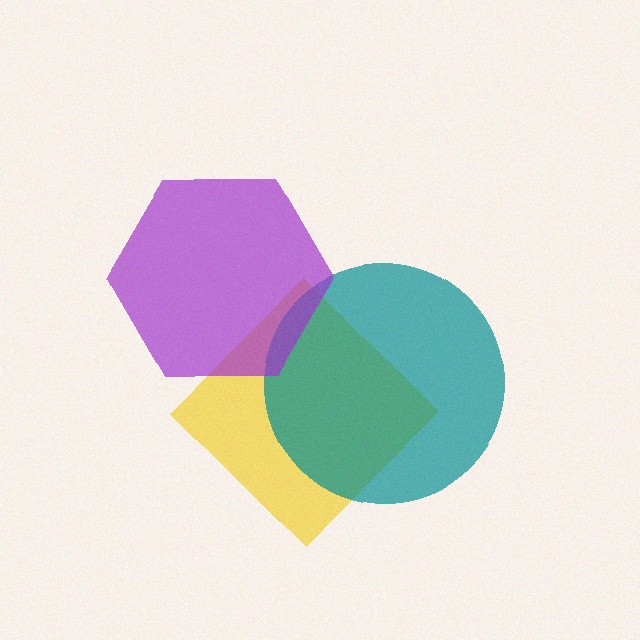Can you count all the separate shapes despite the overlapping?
Yes, there are 3 separate shapes.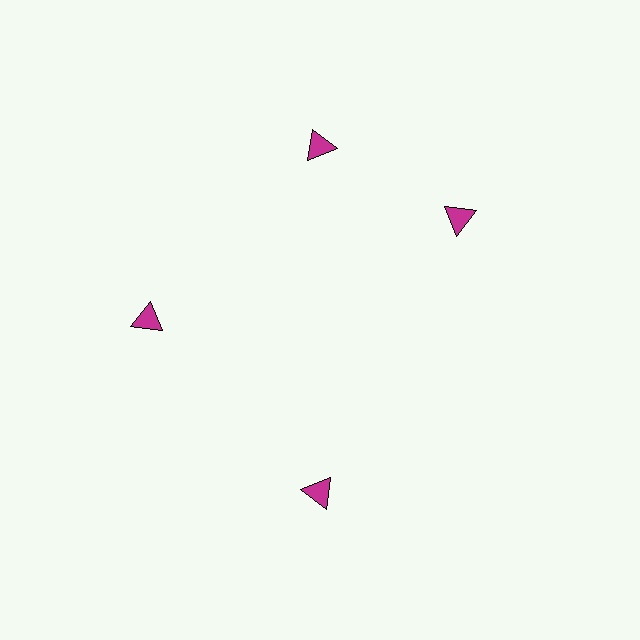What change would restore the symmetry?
The symmetry would be restored by rotating it back into even spacing with its neighbors so that all 4 triangles sit at equal angles and equal distance from the center.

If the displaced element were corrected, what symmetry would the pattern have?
It would have 4-fold rotational symmetry — the pattern would map onto itself every 90 degrees.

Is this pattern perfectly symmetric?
No. The 4 magenta triangles are arranged in a ring, but one element near the 3 o'clock position is rotated out of alignment along the ring, breaking the 4-fold rotational symmetry.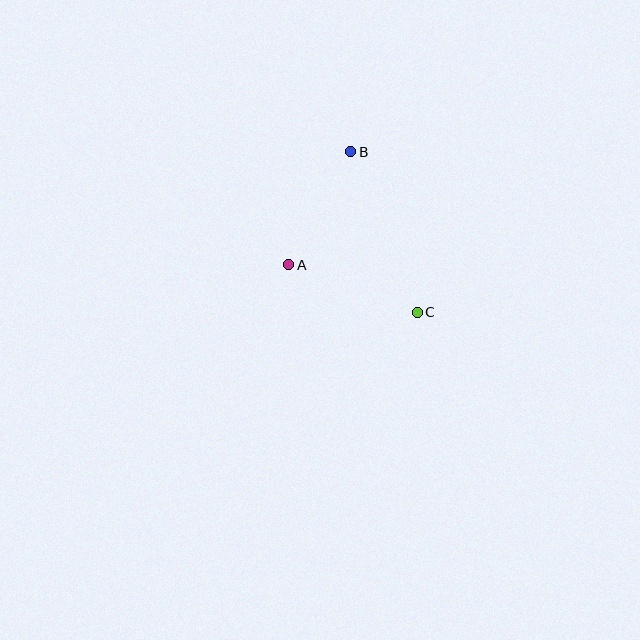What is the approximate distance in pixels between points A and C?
The distance between A and C is approximately 137 pixels.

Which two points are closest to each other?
Points A and B are closest to each other.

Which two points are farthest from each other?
Points B and C are farthest from each other.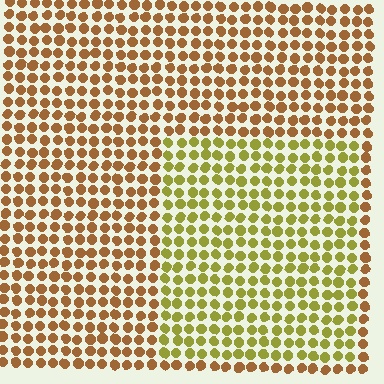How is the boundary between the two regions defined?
The boundary is defined purely by a slight shift in hue (about 39 degrees). Spacing, size, and orientation are identical on both sides.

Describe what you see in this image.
The image is filled with small brown elements in a uniform arrangement. A rectangle-shaped region is visible where the elements are tinted to a slightly different hue, forming a subtle color boundary.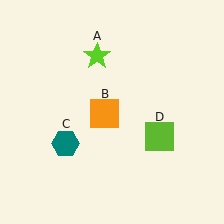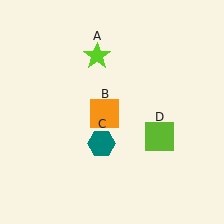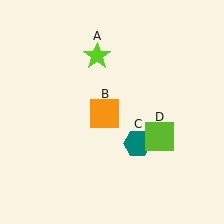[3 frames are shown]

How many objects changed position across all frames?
1 object changed position: teal hexagon (object C).